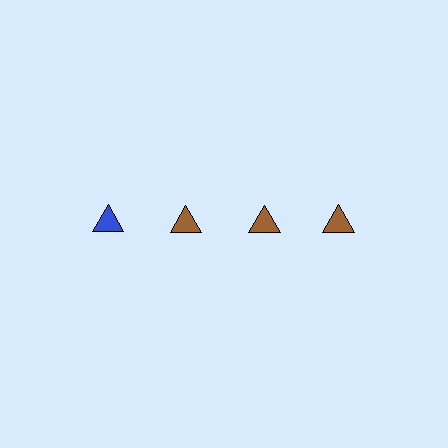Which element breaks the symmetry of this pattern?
The blue triangle in the top row, leftmost column breaks the symmetry. All other shapes are brown triangles.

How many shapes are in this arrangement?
There are 4 shapes arranged in a grid pattern.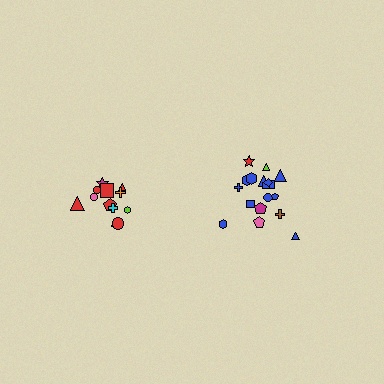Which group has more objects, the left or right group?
The right group.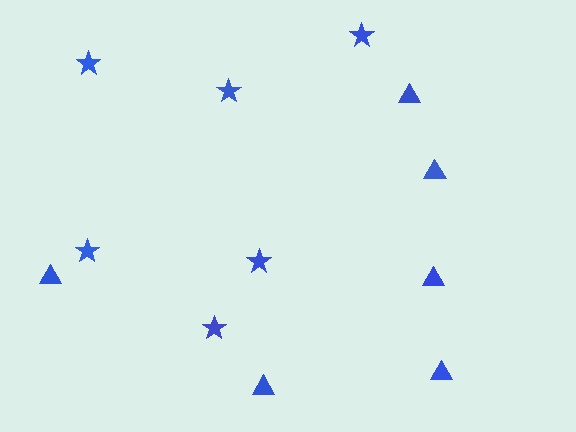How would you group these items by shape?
There are 2 groups: one group of triangles (6) and one group of stars (6).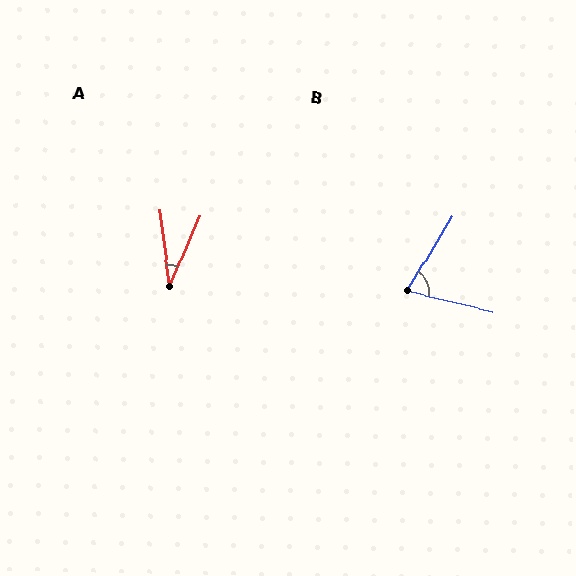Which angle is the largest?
B, at approximately 73 degrees.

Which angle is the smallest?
A, at approximately 30 degrees.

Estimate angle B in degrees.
Approximately 73 degrees.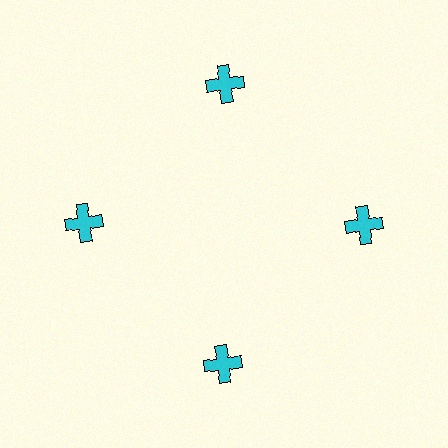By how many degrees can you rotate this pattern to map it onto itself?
The pattern maps onto itself every 90 degrees of rotation.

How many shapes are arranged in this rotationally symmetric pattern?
There are 4 shapes, arranged in 4 groups of 1.